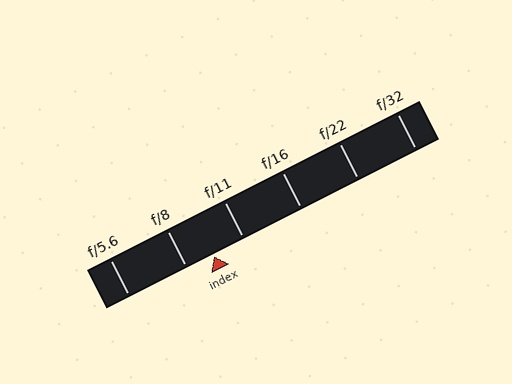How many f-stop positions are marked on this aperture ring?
There are 6 f-stop positions marked.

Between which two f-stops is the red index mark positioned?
The index mark is between f/8 and f/11.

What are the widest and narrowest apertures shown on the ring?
The widest aperture shown is f/5.6 and the narrowest is f/32.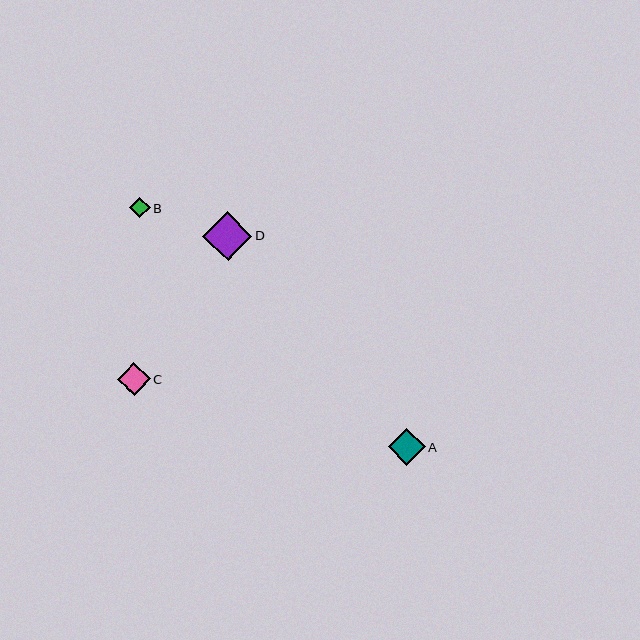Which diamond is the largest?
Diamond D is the largest with a size of approximately 49 pixels.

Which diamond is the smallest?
Diamond B is the smallest with a size of approximately 21 pixels.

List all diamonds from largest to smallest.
From largest to smallest: D, A, C, B.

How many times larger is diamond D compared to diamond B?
Diamond D is approximately 2.3 times the size of diamond B.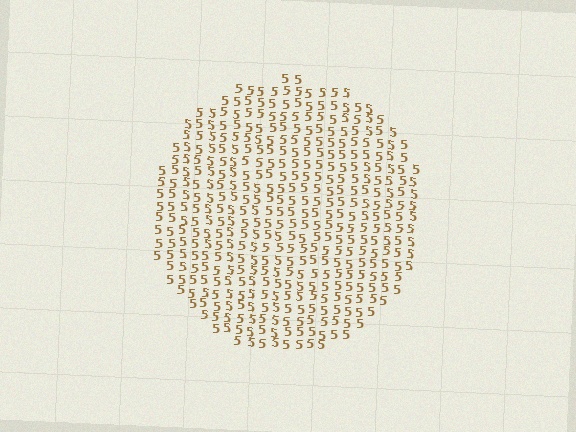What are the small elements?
The small elements are digit 5's.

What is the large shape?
The large shape is a circle.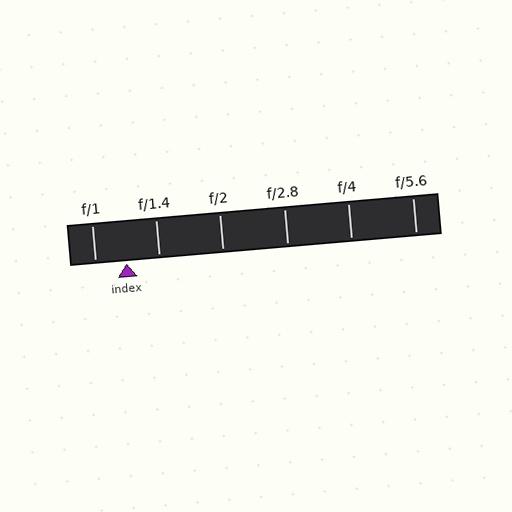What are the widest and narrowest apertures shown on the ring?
The widest aperture shown is f/1 and the narrowest is f/5.6.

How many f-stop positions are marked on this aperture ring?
There are 6 f-stop positions marked.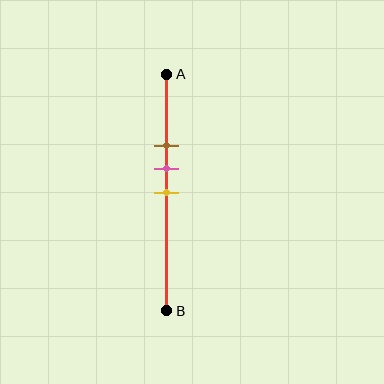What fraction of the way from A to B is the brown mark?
The brown mark is approximately 30% (0.3) of the way from A to B.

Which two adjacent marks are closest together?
The pink and yellow marks are the closest adjacent pair.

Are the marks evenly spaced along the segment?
Yes, the marks are approximately evenly spaced.